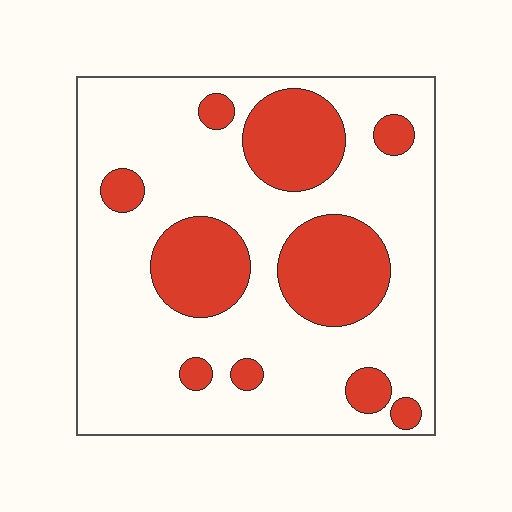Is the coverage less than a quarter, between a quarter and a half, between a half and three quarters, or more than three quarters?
Between a quarter and a half.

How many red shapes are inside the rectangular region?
10.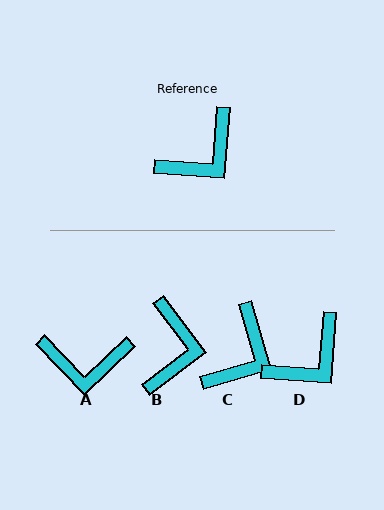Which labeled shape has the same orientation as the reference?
D.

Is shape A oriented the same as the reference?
No, it is off by about 42 degrees.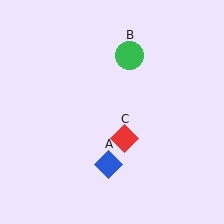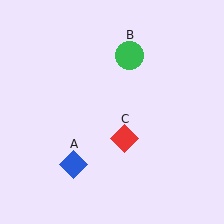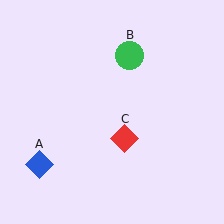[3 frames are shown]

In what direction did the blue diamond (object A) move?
The blue diamond (object A) moved left.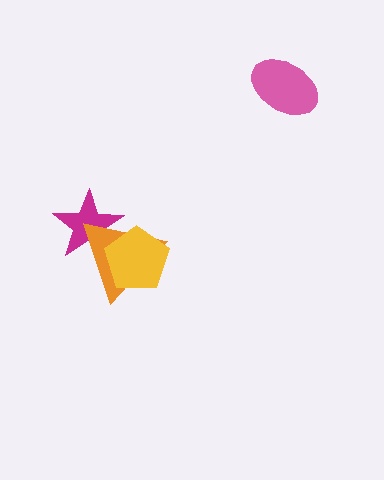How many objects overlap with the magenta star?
2 objects overlap with the magenta star.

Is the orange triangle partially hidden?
Yes, it is partially covered by another shape.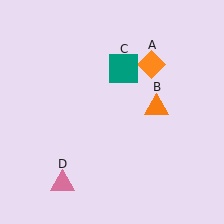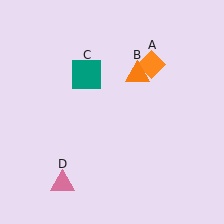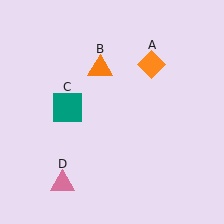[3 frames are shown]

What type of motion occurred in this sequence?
The orange triangle (object B), teal square (object C) rotated counterclockwise around the center of the scene.